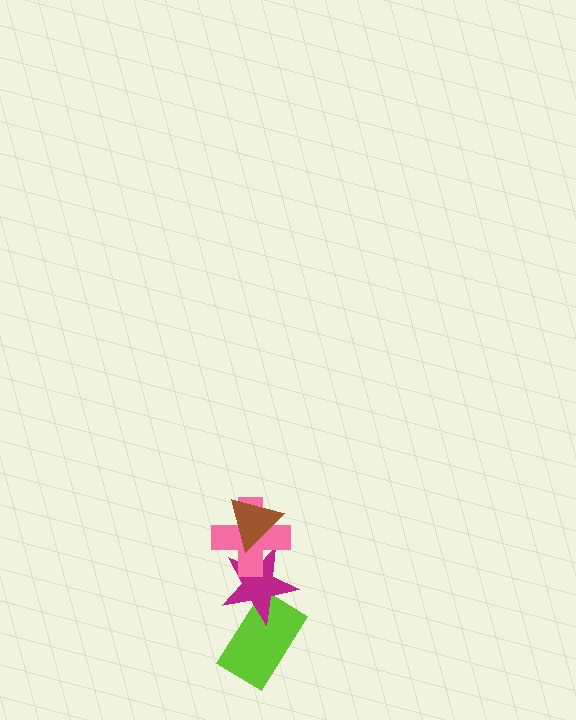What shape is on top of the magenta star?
The pink cross is on top of the magenta star.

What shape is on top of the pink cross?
The brown triangle is on top of the pink cross.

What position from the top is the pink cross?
The pink cross is 2nd from the top.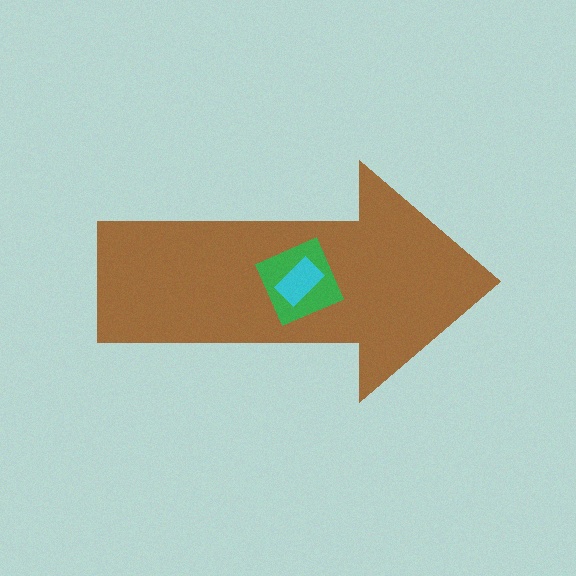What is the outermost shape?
The brown arrow.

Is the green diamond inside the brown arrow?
Yes.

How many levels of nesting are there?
3.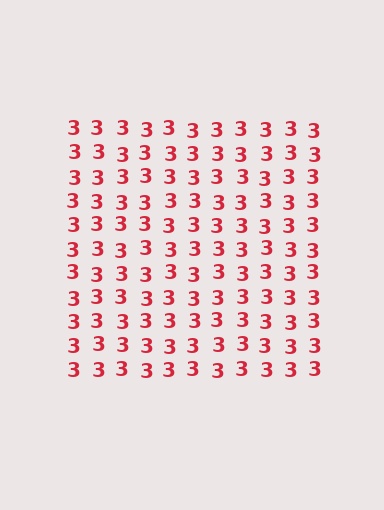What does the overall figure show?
The overall figure shows a square.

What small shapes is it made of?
It is made of small digit 3's.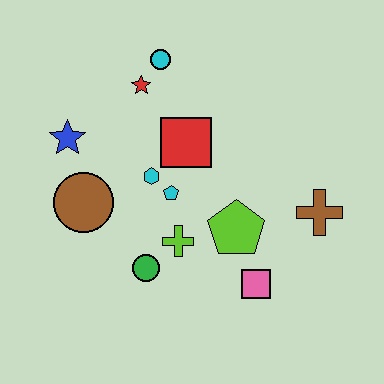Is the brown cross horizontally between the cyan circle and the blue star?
No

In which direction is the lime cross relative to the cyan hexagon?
The lime cross is below the cyan hexagon.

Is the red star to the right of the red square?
No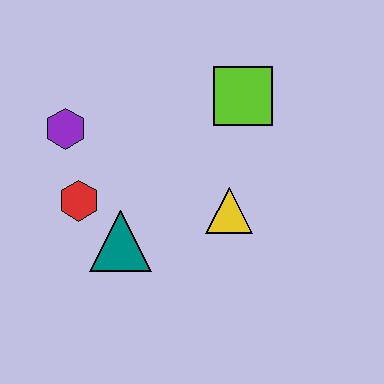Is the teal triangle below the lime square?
Yes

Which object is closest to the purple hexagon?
The red hexagon is closest to the purple hexagon.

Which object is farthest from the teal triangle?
The lime square is farthest from the teal triangle.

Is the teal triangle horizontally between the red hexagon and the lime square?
Yes